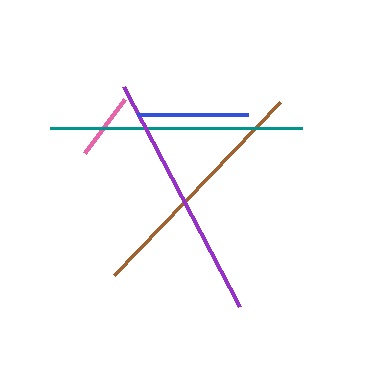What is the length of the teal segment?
The teal segment is approximately 252 pixels long.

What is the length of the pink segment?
The pink segment is approximately 67 pixels long.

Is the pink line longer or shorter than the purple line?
The purple line is longer than the pink line.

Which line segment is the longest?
The teal line is the longest at approximately 252 pixels.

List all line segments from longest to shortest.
From longest to shortest: teal, purple, brown, blue, pink.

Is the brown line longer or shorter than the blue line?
The brown line is longer than the blue line.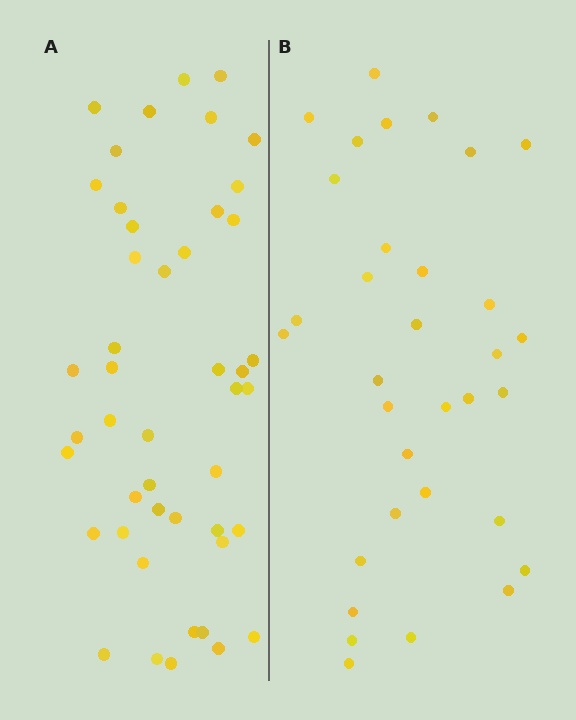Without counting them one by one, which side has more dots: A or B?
Region A (the left region) has more dots.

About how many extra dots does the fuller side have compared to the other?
Region A has approximately 15 more dots than region B.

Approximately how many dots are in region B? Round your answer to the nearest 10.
About 30 dots. (The exact count is 33, which rounds to 30.)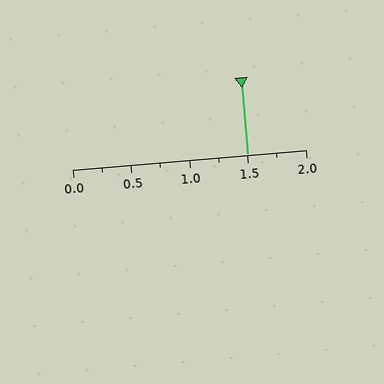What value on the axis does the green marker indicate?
The marker indicates approximately 1.5.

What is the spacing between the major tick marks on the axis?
The major ticks are spaced 0.5 apart.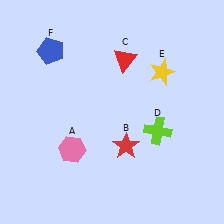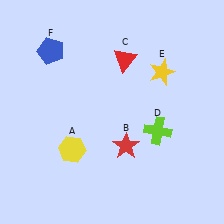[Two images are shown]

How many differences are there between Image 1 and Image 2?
There is 1 difference between the two images.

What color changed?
The hexagon (A) changed from pink in Image 1 to yellow in Image 2.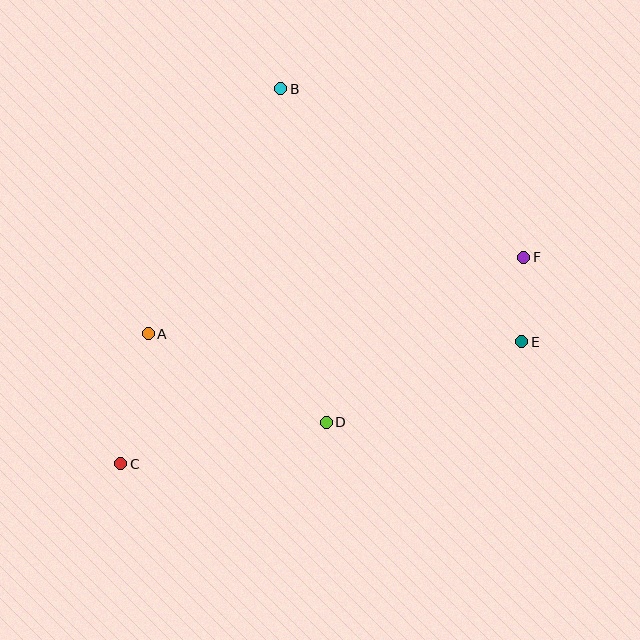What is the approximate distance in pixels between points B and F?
The distance between B and F is approximately 296 pixels.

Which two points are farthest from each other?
Points C and F are farthest from each other.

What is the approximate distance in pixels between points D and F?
The distance between D and F is approximately 257 pixels.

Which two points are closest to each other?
Points E and F are closest to each other.